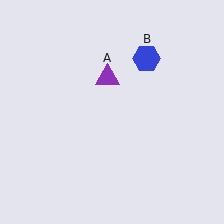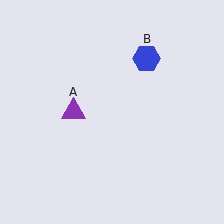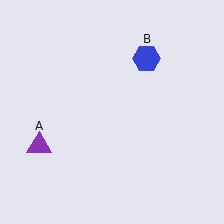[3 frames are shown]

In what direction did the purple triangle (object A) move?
The purple triangle (object A) moved down and to the left.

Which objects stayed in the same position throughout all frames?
Blue hexagon (object B) remained stationary.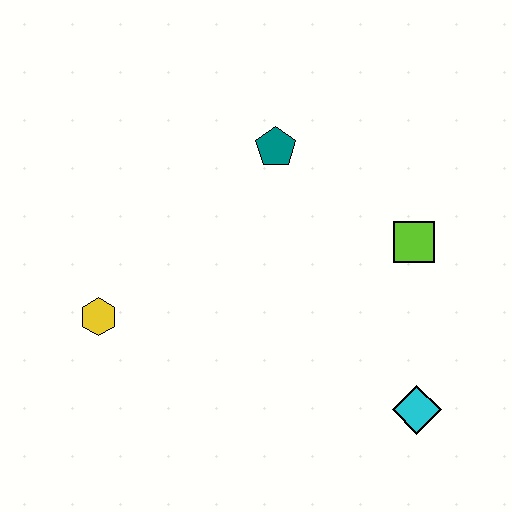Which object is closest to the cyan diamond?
The lime square is closest to the cyan diamond.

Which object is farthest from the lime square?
The yellow hexagon is farthest from the lime square.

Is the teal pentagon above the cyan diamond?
Yes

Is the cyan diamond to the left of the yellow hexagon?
No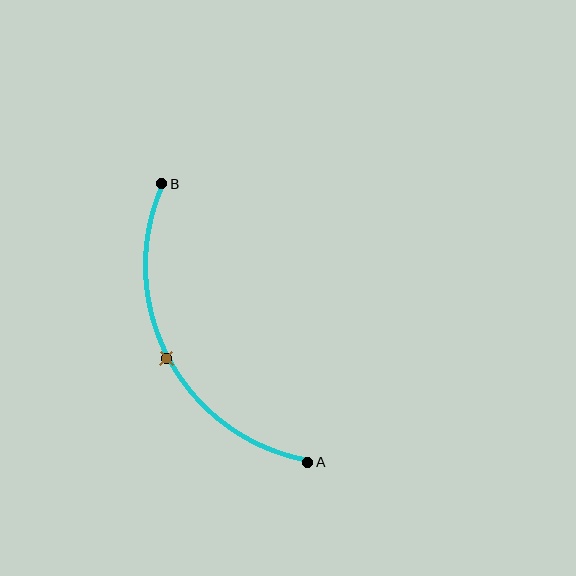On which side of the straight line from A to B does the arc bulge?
The arc bulges to the left of the straight line connecting A and B.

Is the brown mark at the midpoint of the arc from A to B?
Yes. The brown mark lies on the arc at equal arc-length from both A and B — it is the arc midpoint.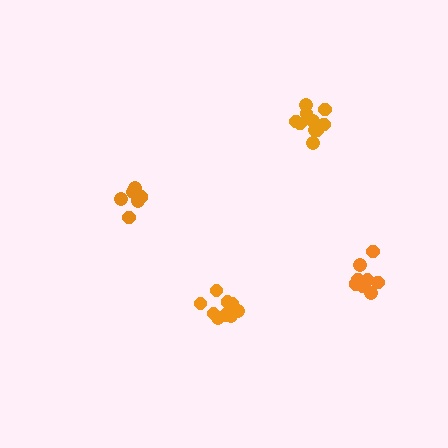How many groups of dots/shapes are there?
There are 4 groups.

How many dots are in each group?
Group 1: 6 dots, Group 2: 9 dots, Group 3: 10 dots, Group 4: 9 dots (34 total).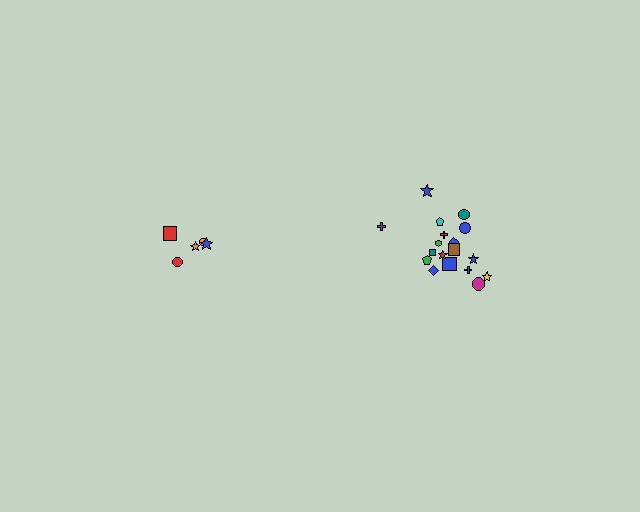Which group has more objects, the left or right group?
The right group.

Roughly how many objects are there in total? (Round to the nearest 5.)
Roughly 25 objects in total.